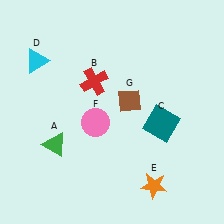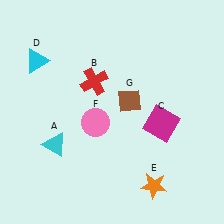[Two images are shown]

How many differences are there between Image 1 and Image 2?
There are 2 differences between the two images.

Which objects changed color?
A changed from green to cyan. C changed from teal to magenta.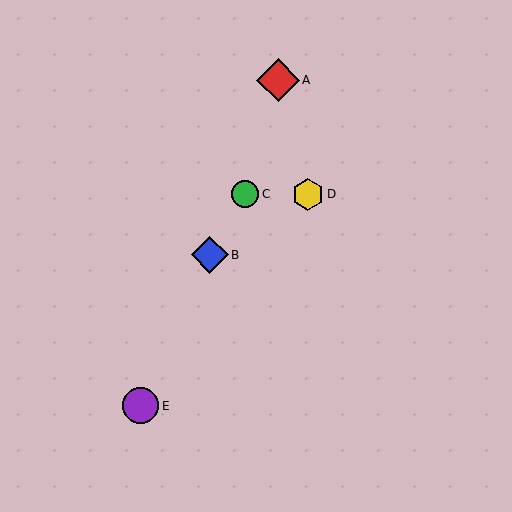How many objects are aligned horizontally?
2 objects (C, D) are aligned horizontally.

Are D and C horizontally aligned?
Yes, both are at y≈194.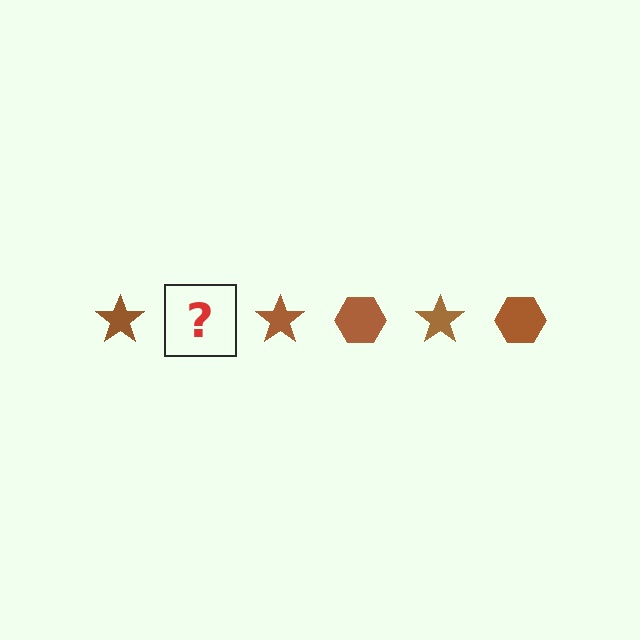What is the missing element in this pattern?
The missing element is a brown hexagon.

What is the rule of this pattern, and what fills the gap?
The rule is that the pattern cycles through star, hexagon shapes in brown. The gap should be filled with a brown hexagon.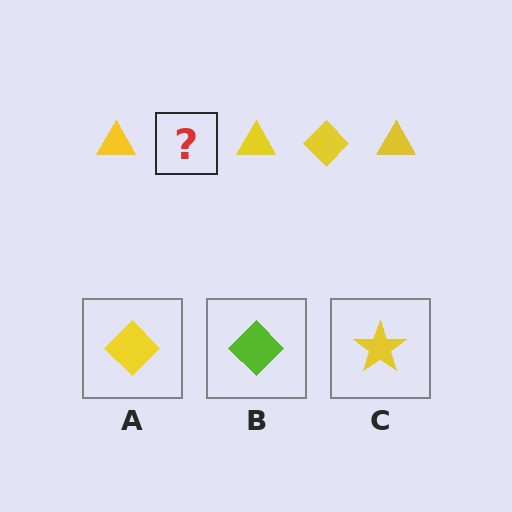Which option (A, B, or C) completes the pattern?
A.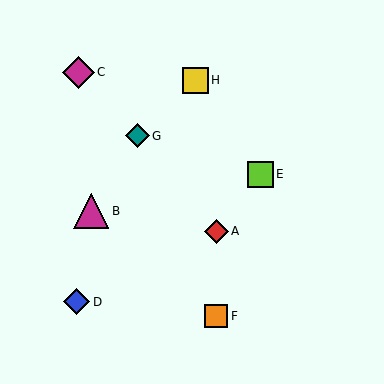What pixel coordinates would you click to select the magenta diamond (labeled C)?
Click at (78, 72) to select the magenta diamond C.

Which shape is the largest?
The magenta triangle (labeled B) is the largest.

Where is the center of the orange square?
The center of the orange square is at (216, 316).